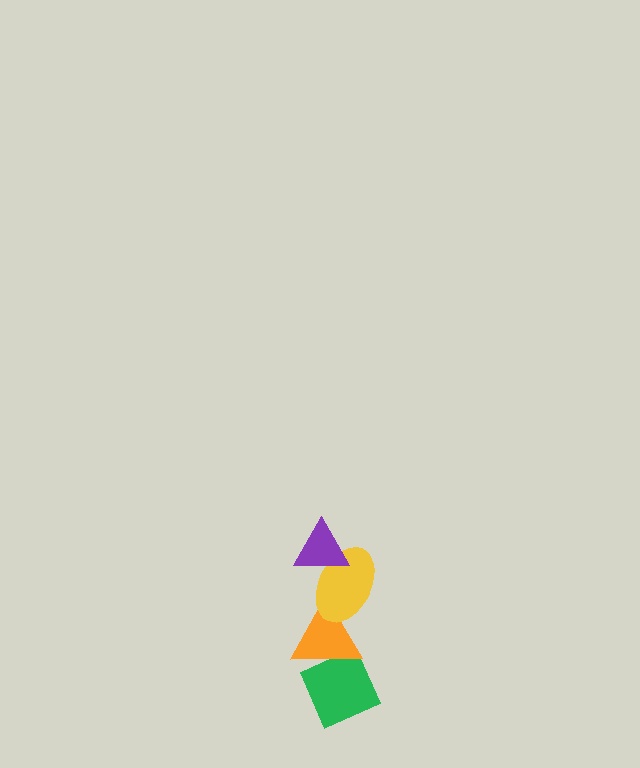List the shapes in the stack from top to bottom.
From top to bottom: the purple triangle, the yellow ellipse, the orange triangle, the green diamond.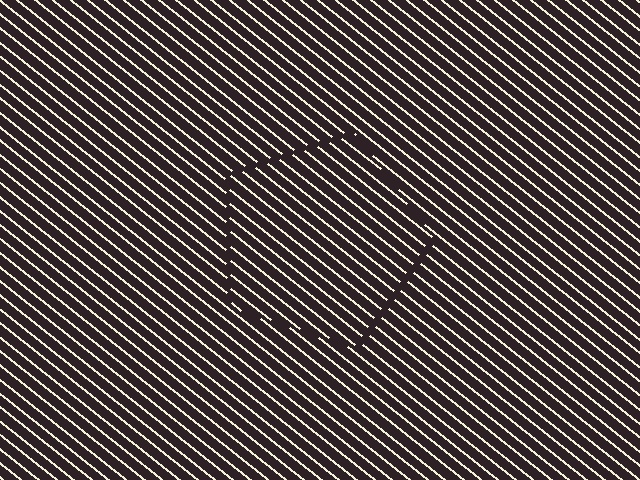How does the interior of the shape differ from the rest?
The interior of the shape contains the same grating, shifted by half a period — the contour is defined by the phase discontinuity where line-ends from the inner and outer gratings abut.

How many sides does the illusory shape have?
5 sides — the line-ends trace a pentagon.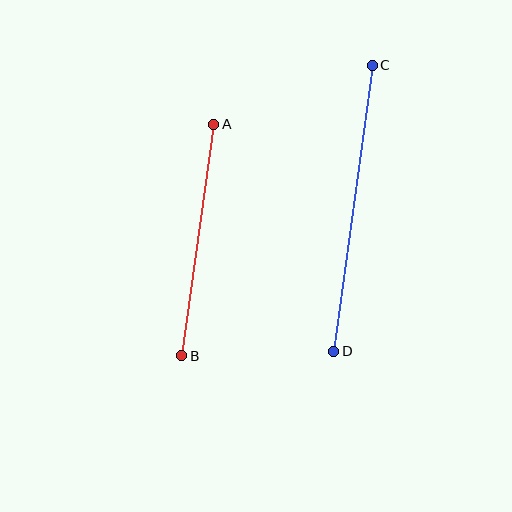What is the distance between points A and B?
The distance is approximately 234 pixels.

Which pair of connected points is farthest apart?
Points C and D are farthest apart.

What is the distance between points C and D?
The distance is approximately 289 pixels.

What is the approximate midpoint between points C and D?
The midpoint is at approximately (353, 208) pixels.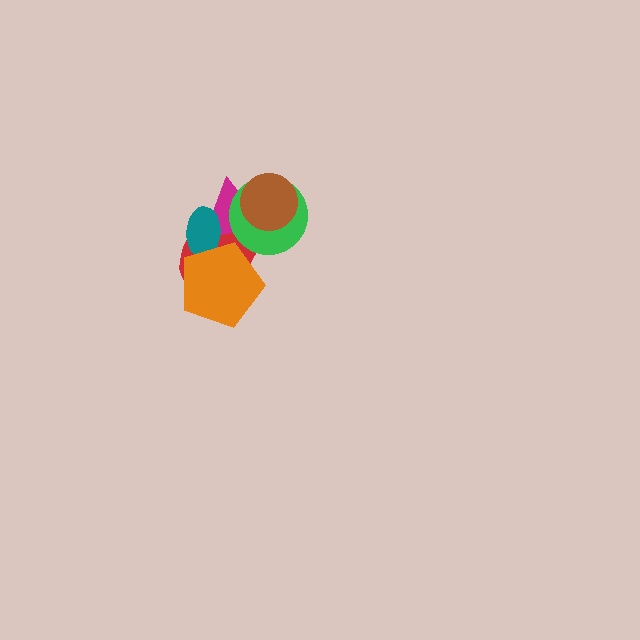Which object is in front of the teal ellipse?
The orange pentagon is in front of the teal ellipse.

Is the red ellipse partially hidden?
Yes, it is partially covered by another shape.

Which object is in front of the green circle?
The brown circle is in front of the green circle.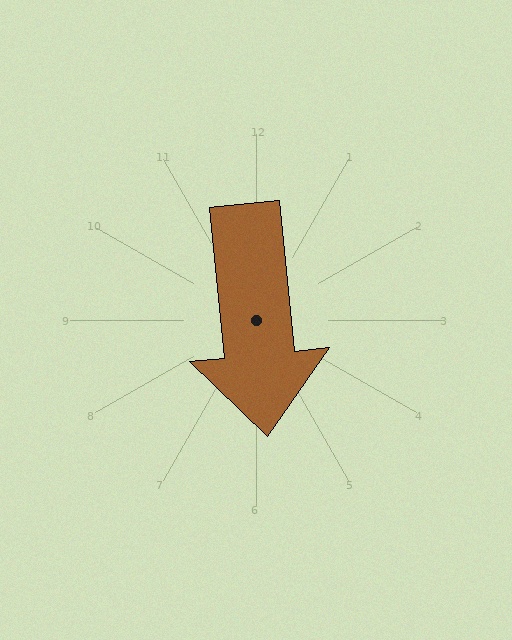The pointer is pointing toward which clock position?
Roughly 6 o'clock.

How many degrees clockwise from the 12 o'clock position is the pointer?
Approximately 174 degrees.